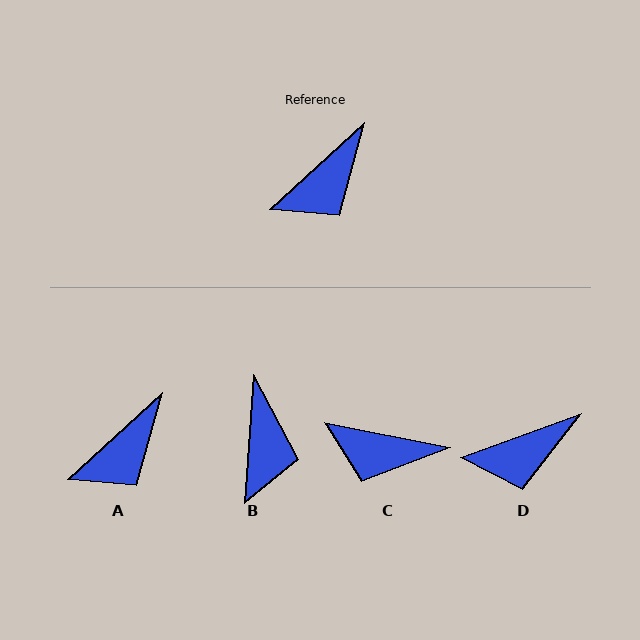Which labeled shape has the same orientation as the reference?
A.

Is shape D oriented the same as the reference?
No, it is off by about 22 degrees.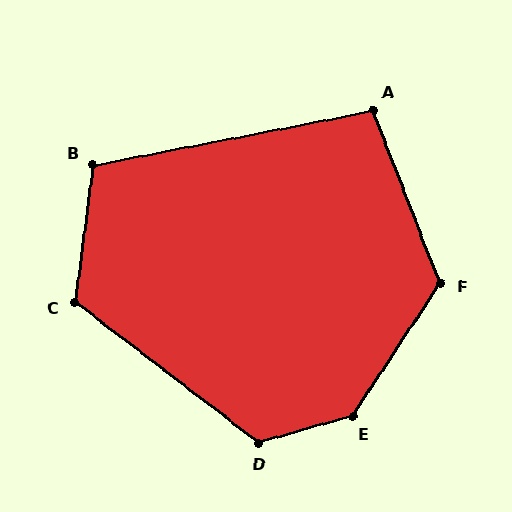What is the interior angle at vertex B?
Approximately 108 degrees (obtuse).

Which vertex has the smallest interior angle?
A, at approximately 100 degrees.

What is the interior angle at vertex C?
Approximately 120 degrees (obtuse).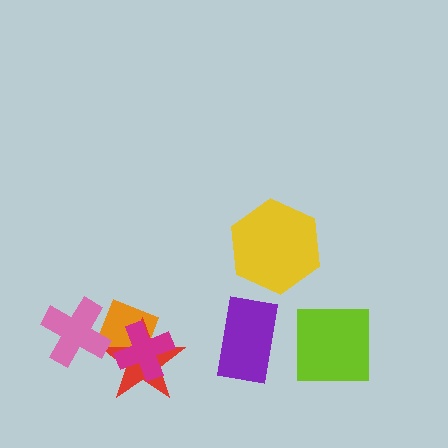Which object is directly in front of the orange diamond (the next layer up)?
The red star is directly in front of the orange diamond.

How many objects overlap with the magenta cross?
2 objects overlap with the magenta cross.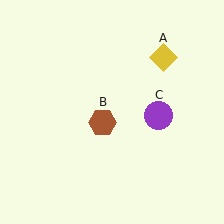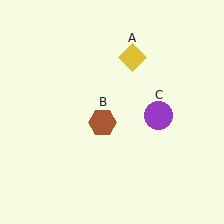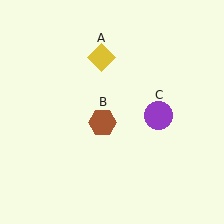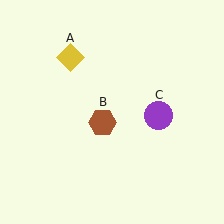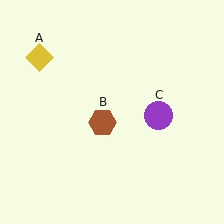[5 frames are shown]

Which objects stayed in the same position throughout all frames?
Brown hexagon (object B) and purple circle (object C) remained stationary.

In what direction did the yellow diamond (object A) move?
The yellow diamond (object A) moved left.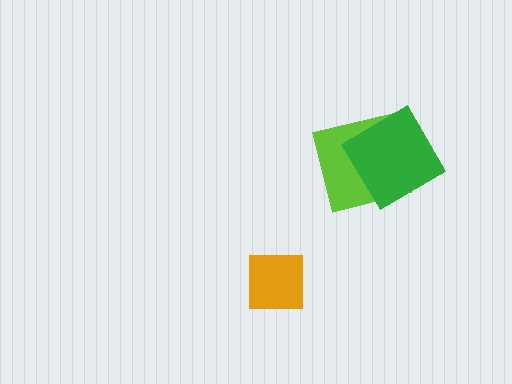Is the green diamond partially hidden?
No, no other shape covers it.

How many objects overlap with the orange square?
0 objects overlap with the orange square.